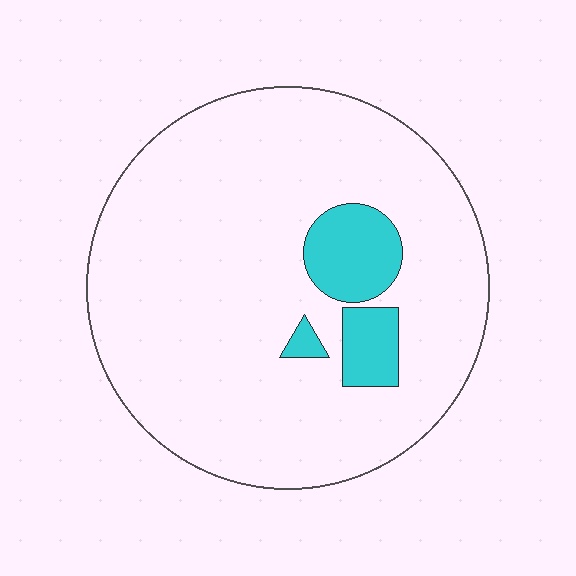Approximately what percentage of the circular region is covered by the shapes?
Approximately 10%.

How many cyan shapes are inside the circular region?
3.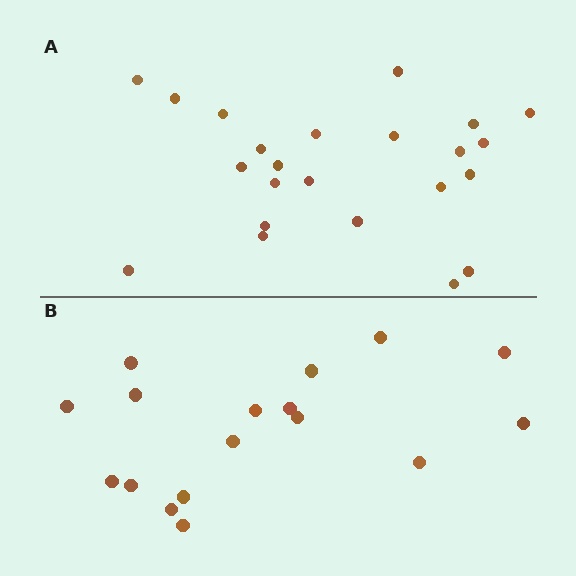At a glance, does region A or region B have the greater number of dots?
Region A (the top region) has more dots.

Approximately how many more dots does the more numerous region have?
Region A has about 6 more dots than region B.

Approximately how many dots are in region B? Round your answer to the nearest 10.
About 20 dots. (The exact count is 17, which rounds to 20.)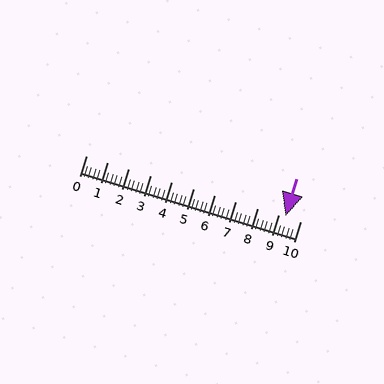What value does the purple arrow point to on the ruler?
The purple arrow points to approximately 9.3.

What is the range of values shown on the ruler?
The ruler shows values from 0 to 10.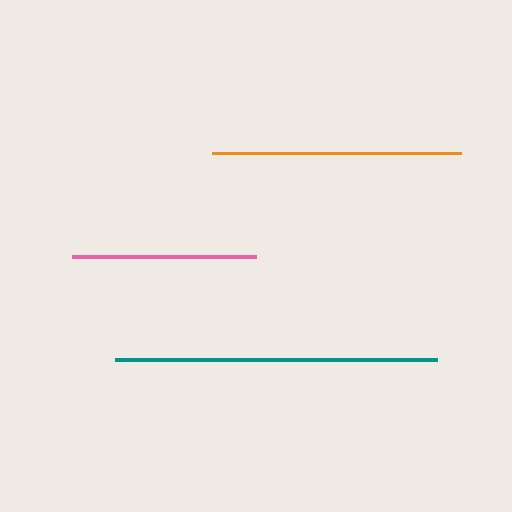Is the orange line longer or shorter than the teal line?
The teal line is longer than the orange line.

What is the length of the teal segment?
The teal segment is approximately 322 pixels long.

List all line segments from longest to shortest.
From longest to shortest: teal, orange, pink.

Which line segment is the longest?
The teal line is the longest at approximately 322 pixels.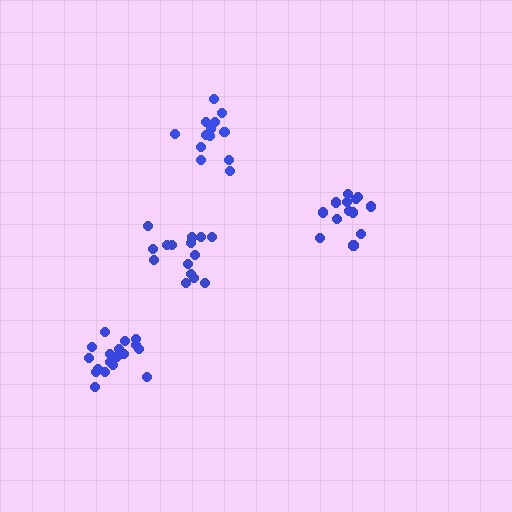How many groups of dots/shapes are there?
There are 4 groups.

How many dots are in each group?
Group 1: 18 dots, Group 2: 13 dots, Group 3: 13 dots, Group 4: 15 dots (59 total).